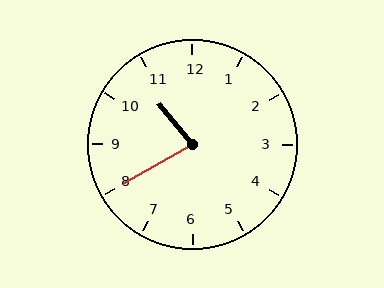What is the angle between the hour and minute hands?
Approximately 80 degrees.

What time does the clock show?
10:40.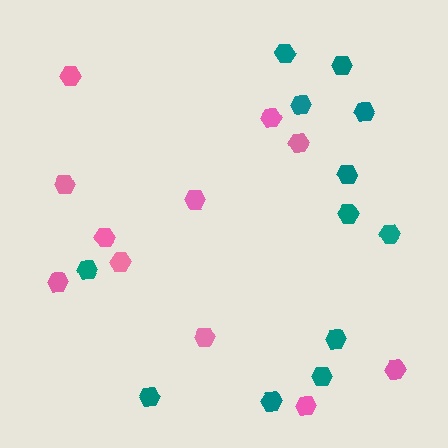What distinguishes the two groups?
There are 2 groups: one group of teal hexagons (12) and one group of pink hexagons (11).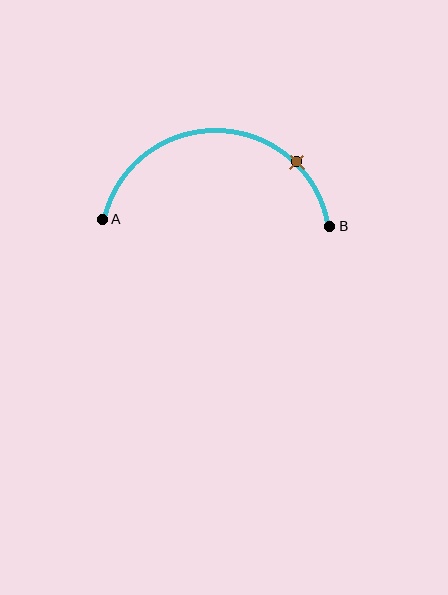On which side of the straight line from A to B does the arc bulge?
The arc bulges above the straight line connecting A and B.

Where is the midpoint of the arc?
The arc midpoint is the point on the curve farthest from the straight line joining A and B. It sits above that line.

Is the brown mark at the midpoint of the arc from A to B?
No. The brown mark lies on the arc but is closer to endpoint B. The arc midpoint would be at the point on the curve equidistant along the arc from both A and B.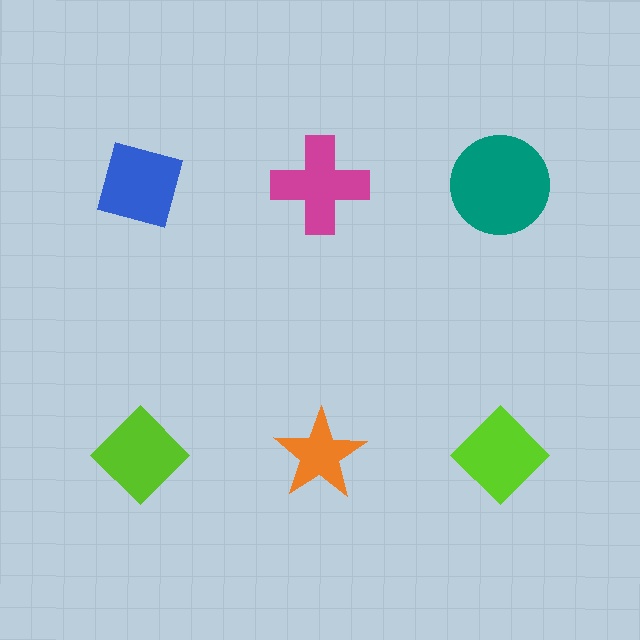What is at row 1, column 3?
A teal circle.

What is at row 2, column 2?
An orange star.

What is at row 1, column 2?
A magenta cross.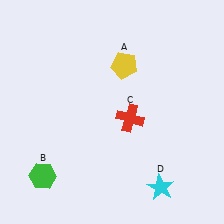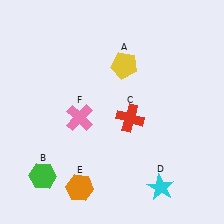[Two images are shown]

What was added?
An orange hexagon (E), a pink cross (F) were added in Image 2.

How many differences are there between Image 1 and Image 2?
There are 2 differences between the two images.